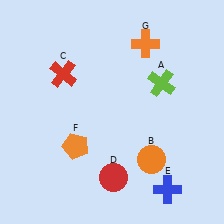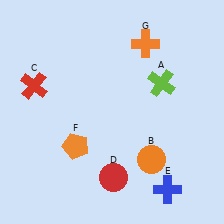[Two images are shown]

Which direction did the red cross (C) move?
The red cross (C) moved left.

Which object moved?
The red cross (C) moved left.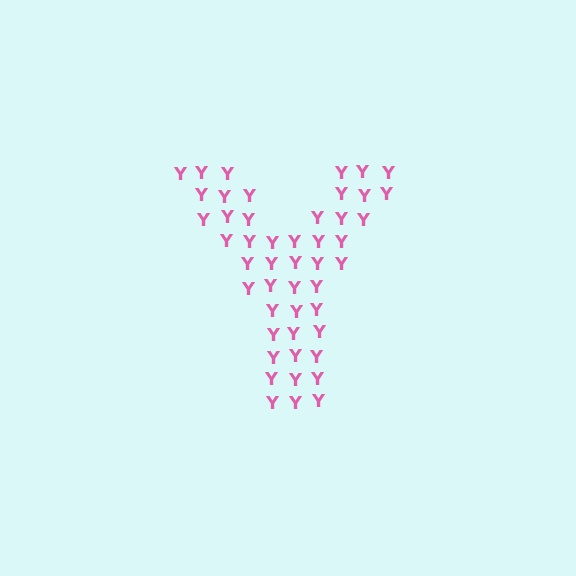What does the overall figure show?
The overall figure shows the letter Y.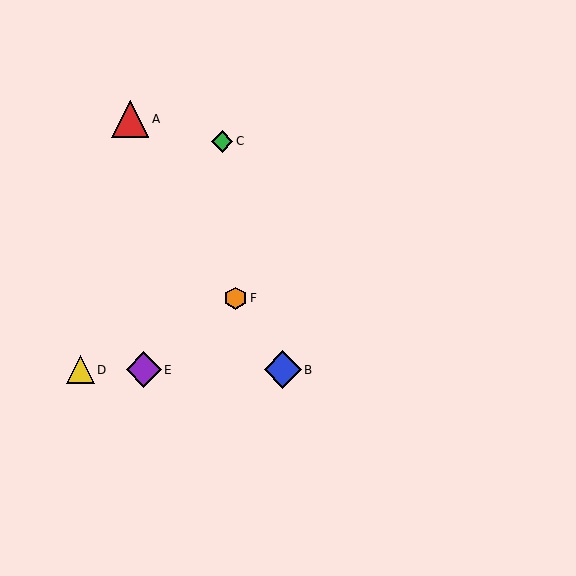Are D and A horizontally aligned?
No, D is at y≈370 and A is at y≈119.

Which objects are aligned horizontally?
Objects B, D, E are aligned horizontally.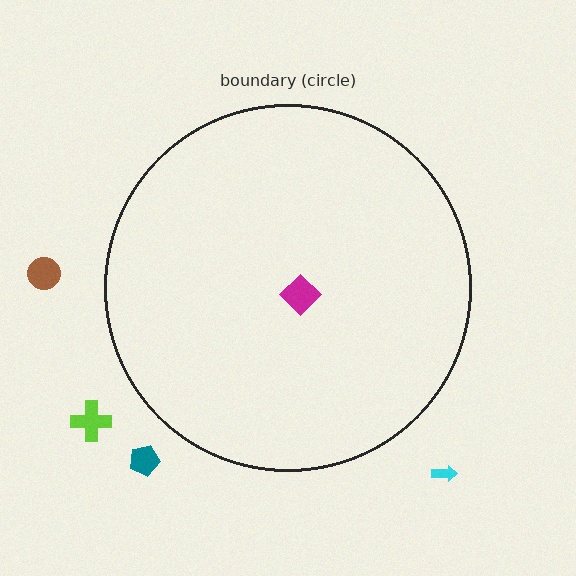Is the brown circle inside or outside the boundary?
Outside.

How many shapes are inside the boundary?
1 inside, 4 outside.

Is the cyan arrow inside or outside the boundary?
Outside.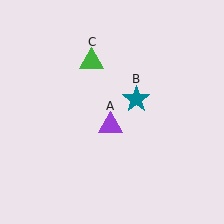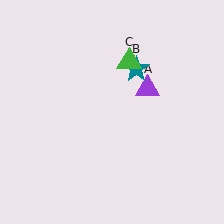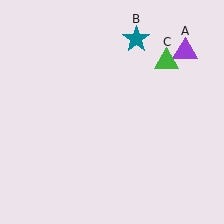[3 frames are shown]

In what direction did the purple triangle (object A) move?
The purple triangle (object A) moved up and to the right.